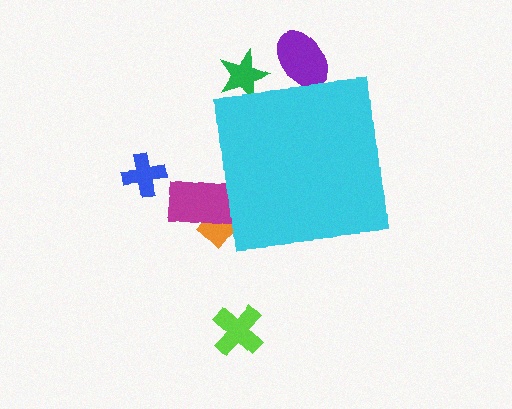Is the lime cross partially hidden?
No, the lime cross is fully visible.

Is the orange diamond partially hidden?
Yes, the orange diamond is partially hidden behind the cyan square.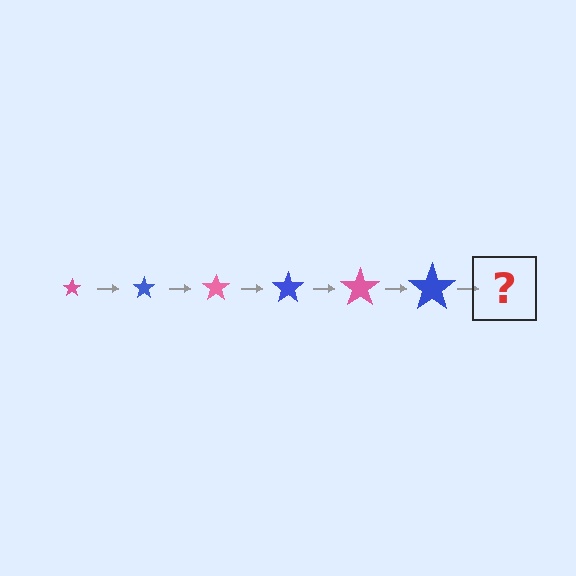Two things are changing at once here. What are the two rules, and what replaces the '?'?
The two rules are that the star grows larger each step and the color cycles through pink and blue. The '?' should be a pink star, larger than the previous one.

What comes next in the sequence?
The next element should be a pink star, larger than the previous one.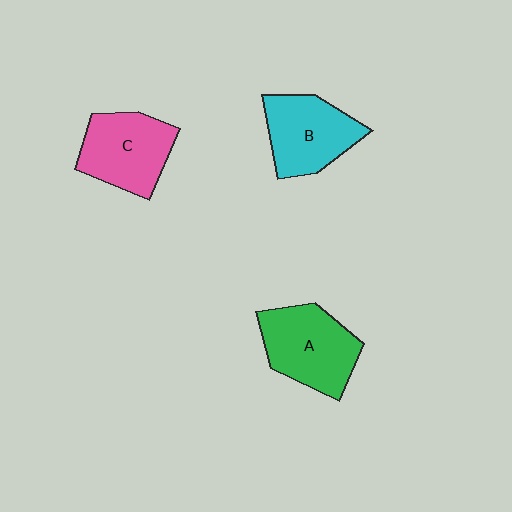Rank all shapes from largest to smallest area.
From largest to smallest: A (green), C (pink), B (cyan).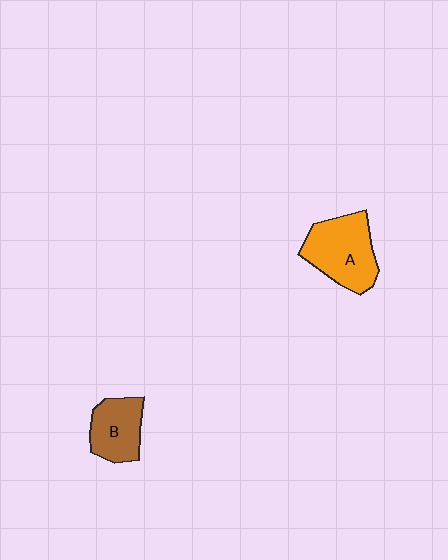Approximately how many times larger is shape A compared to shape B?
Approximately 1.4 times.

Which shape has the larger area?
Shape A (orange).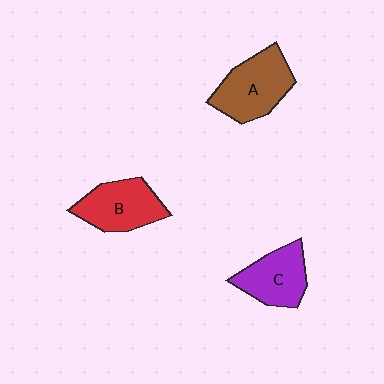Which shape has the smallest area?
Shape C (purple).